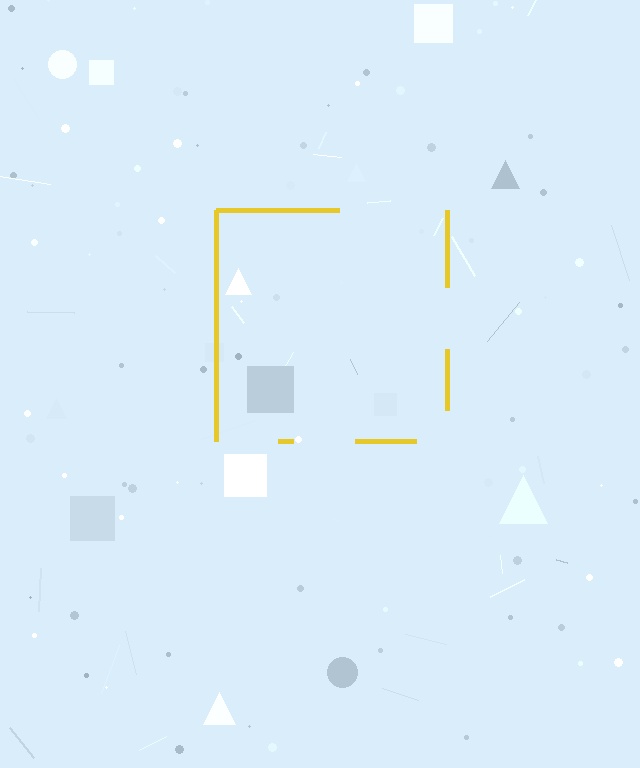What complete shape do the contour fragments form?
The contour fragments form a square.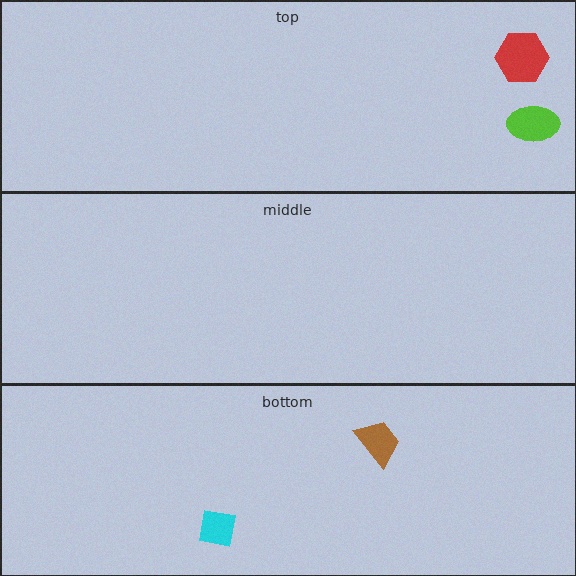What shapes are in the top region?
The lime ellipse, the red hexagon.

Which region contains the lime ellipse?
The top region.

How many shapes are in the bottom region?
2.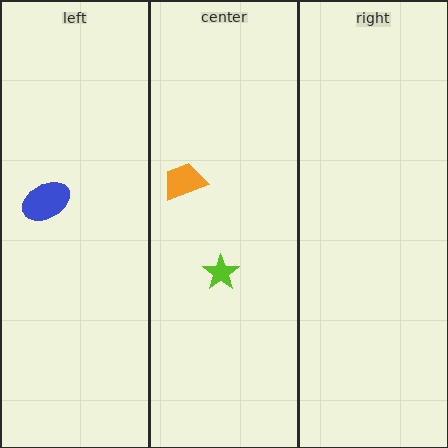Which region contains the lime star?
The center region.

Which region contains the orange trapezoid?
The center region.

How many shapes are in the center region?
2.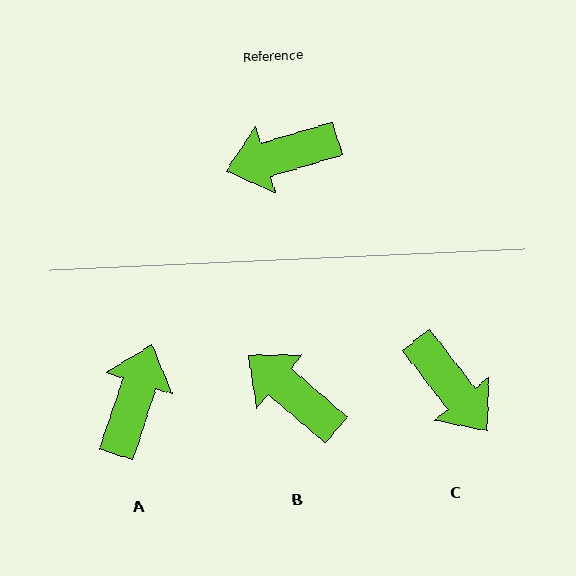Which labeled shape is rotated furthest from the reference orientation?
A, about 124 degrees away.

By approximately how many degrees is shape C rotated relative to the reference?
Approximately 112 degrees counter-clockwise.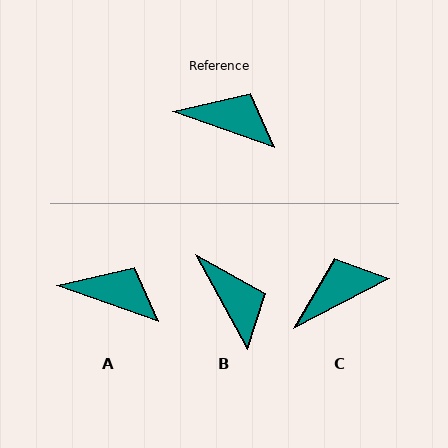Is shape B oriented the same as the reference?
No, it is off by about 42 degrees.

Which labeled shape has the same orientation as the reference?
A.